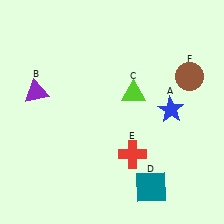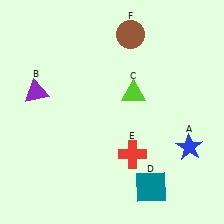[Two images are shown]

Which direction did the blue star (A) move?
The blue star (A) moved down.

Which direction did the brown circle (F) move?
The brown circle (F) moved left.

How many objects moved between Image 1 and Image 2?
2 objects moved between the two images.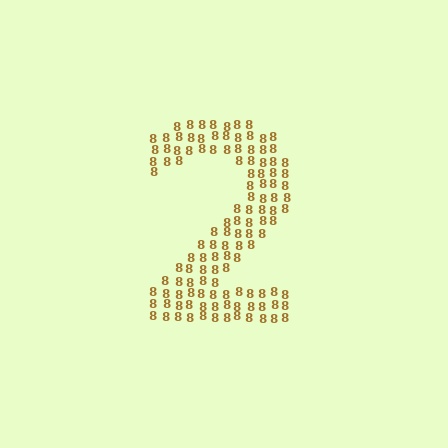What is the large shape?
The large shape is the digit 2.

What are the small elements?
The small elements are digit 8's.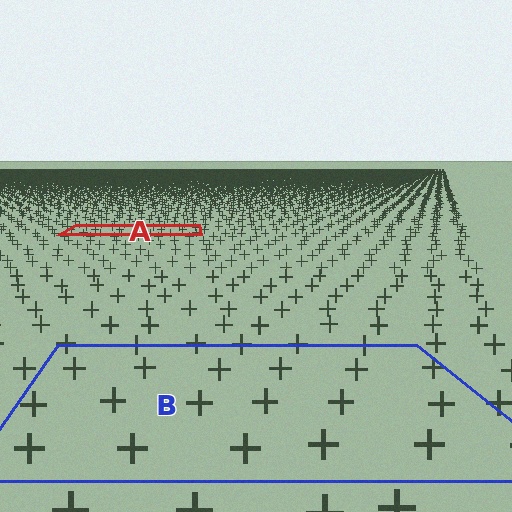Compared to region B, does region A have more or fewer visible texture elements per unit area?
Region A has more texture elements per unit area — they are packed more densely because it is farther away.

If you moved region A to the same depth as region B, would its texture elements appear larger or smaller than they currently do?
They would appear larger. At a closer depth, the same texture elements are projected at a bigger on-screen size.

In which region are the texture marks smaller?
The texture marks are smaller in region A, because it is farther away.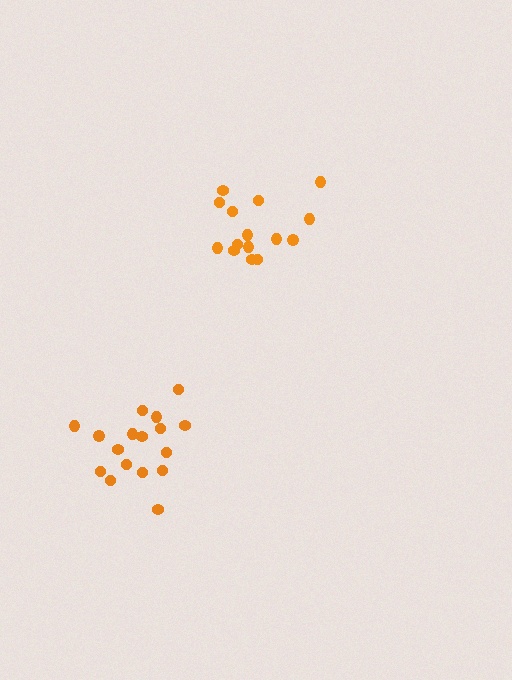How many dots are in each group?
Group 1: 15 dots, Group 2: 17 dots (32 total).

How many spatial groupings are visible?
There are 2 spatial groupings.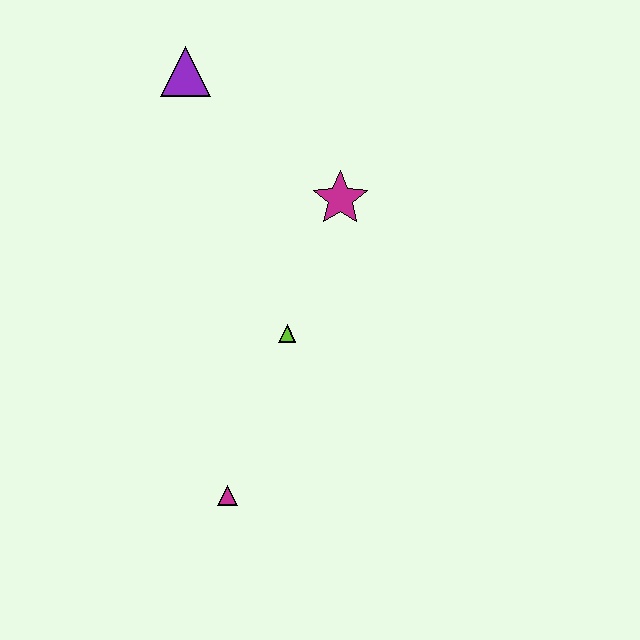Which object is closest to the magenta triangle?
The lime triangle is closest to the magenta triangle.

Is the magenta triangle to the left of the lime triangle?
Yes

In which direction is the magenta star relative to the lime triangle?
The magenta star is above the lime triangle.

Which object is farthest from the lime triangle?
The purple triangle is farthest from the lime triangle.